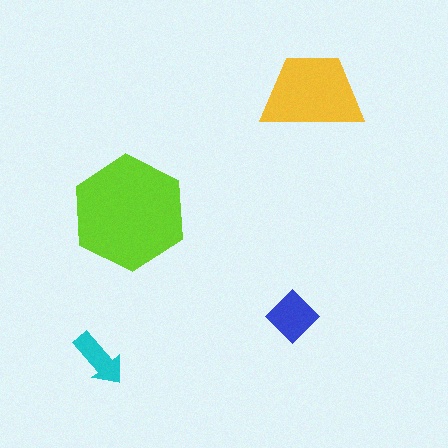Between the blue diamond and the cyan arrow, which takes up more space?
The blue diamond.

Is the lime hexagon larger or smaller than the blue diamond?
Larger.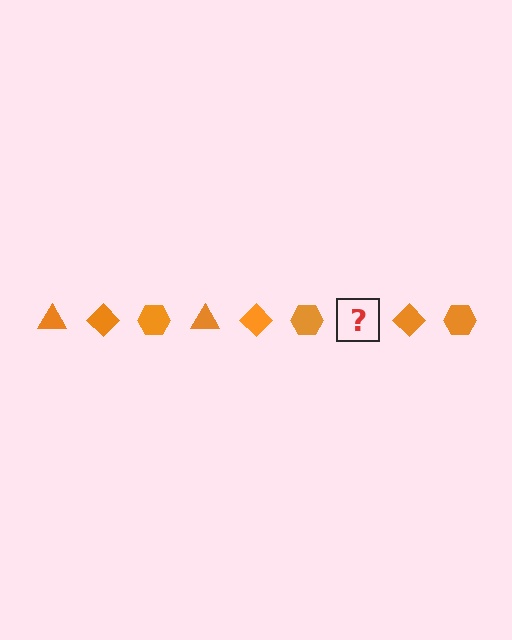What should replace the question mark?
The question mark should be replaced with an orange triangle.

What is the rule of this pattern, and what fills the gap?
The rule is that the pattern cycles through triangle, diamond, hexagon shapes in orange. The gap should be filled with an orange triangle.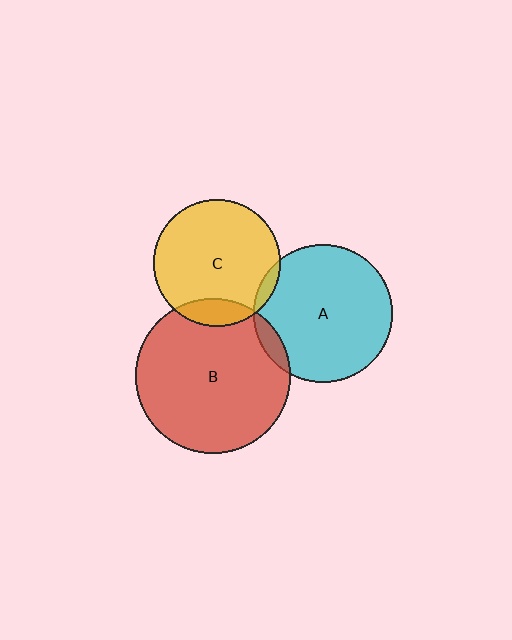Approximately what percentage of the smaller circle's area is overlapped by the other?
Approximately 5%.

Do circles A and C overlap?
Yes.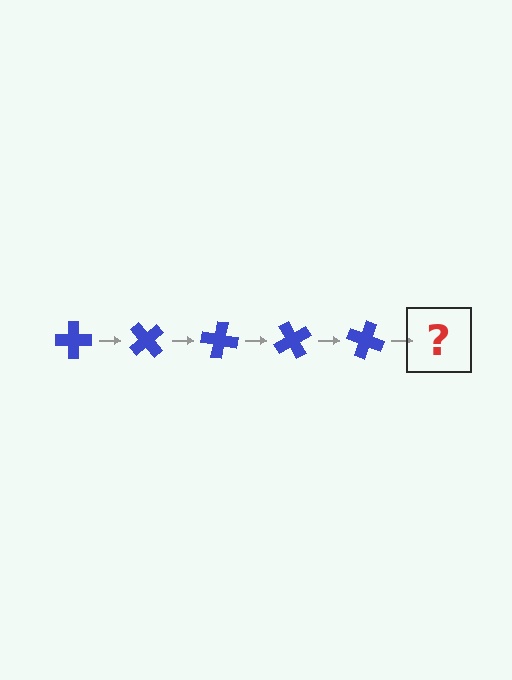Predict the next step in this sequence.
The next step is a blue cross rotated 250 degrees.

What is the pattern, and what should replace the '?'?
The pattern is that the cross rotates 50 degrees each step. The '?' should be a blue cross rotated 250 degrees.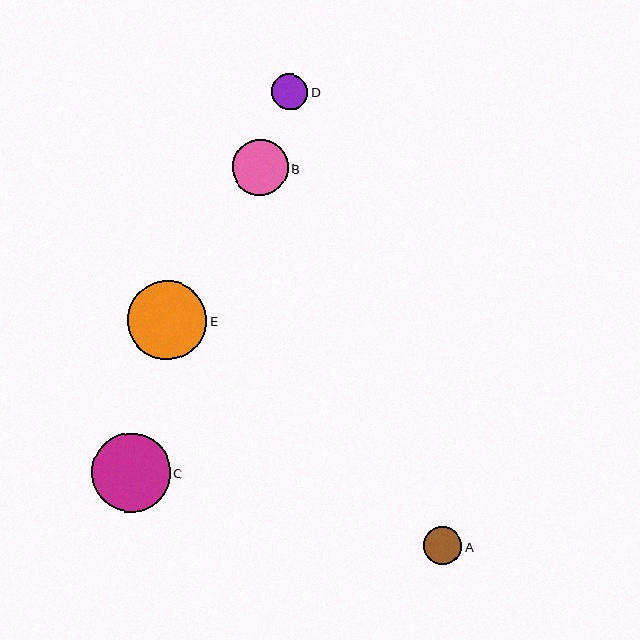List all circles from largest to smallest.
From largest to smallest: E, C, B, A, D.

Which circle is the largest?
Circle E is the largest with a size of approximately 79 pixels.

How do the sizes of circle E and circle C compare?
Circle E and circle C are approximately the same size.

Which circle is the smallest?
Circle D is the smallest with a size of approximately 36 pixels.